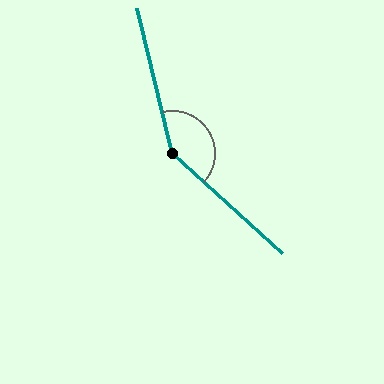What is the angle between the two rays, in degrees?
Approximately 146 degrees.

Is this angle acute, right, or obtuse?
It is obtuse.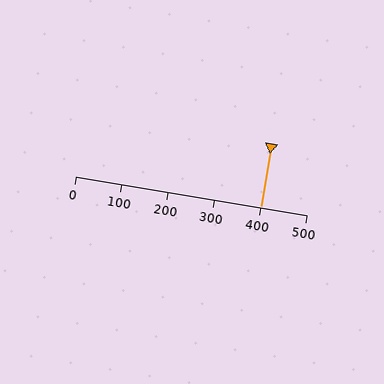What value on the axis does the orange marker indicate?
The marker indicates approximately 400.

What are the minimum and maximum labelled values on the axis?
The axis runs from 0 to 500.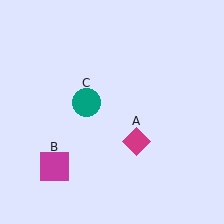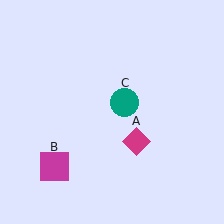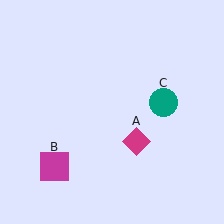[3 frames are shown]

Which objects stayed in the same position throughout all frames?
Magenta diamond (object A) and magenta square (object B) remained stationary.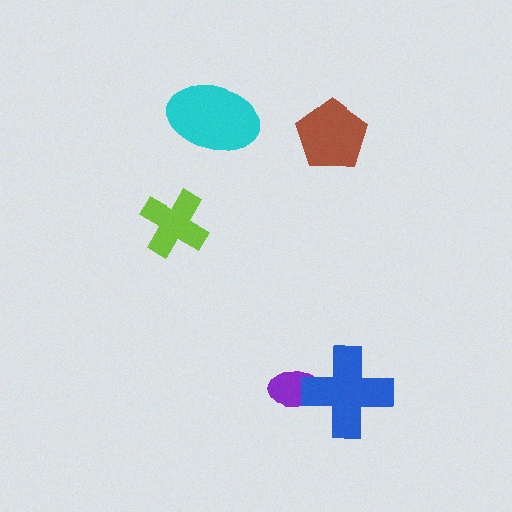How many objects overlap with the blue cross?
1 object overlaps with the blue cross.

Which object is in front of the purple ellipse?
The blue cross is in front of the purple ellipse.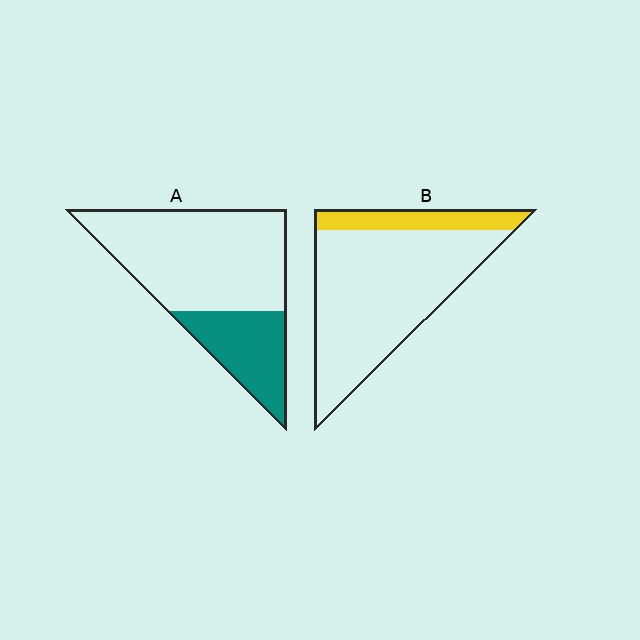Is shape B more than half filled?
No.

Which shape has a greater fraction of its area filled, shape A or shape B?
Shape A.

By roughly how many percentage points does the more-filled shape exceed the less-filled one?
By roughly 10 percentage points (A over B).